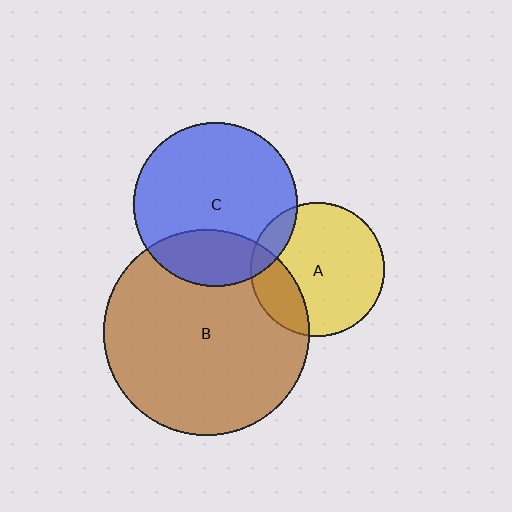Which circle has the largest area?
Circle B (brown).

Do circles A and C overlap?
Yes.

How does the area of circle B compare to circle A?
Approximately 2.3 times.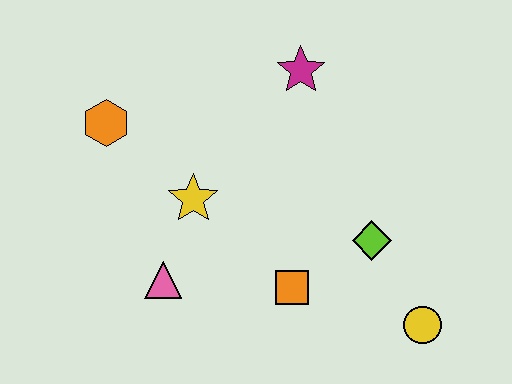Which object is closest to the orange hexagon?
The yellow star is closest to the orange hexagon.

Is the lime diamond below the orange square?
No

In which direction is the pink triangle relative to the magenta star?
The pink triangle is below the magenta star.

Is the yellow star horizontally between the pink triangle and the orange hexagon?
No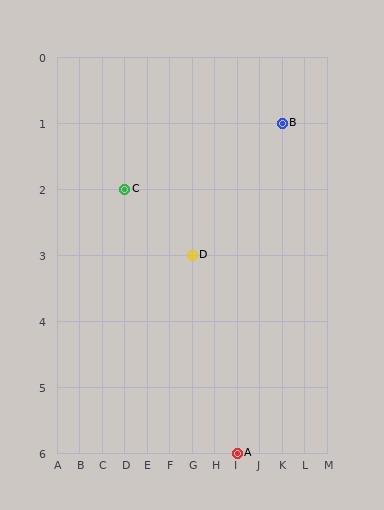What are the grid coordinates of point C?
Point C is at grid coordinates (D, 2).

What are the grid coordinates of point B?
Point B is at grid coordinates (K, 1).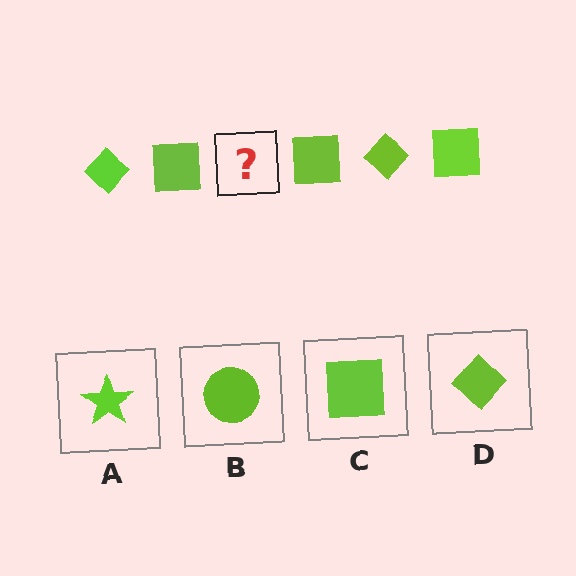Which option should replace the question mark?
Option D.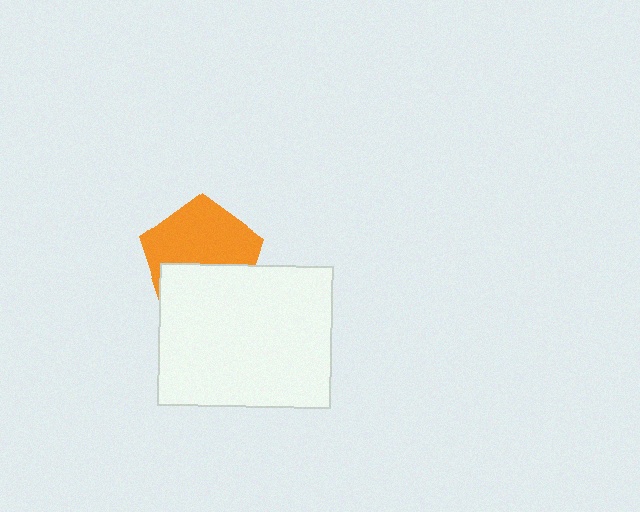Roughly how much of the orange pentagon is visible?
About half of it is visible (roughly 58%).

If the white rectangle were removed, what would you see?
You would see the complete orange pentagon.